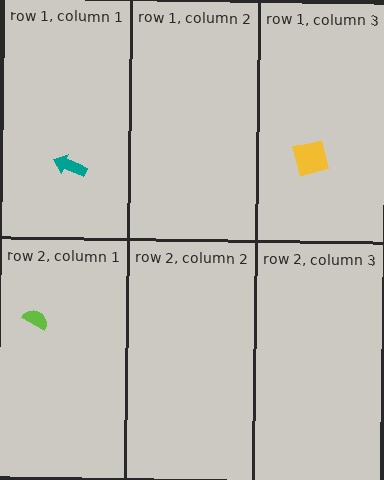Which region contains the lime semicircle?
The row 2, column 1 region.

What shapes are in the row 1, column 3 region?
The yellow square.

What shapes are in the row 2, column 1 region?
The lime semicircle.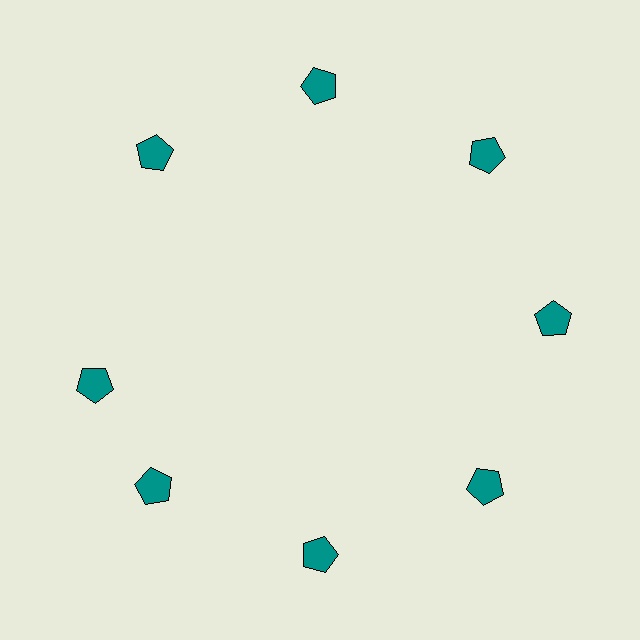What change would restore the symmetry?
The symmetry would be restored by rotating it back into even spacing with its neighbors so that all 8 pentagons sit at equal angles and equal distance from the center.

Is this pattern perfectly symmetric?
No. The 8 teal pentagons are arranged in a ring, but one element near the 9 o'clock position is rotated out of alignment along the ring, breaking the 8-fold rotational symmetry.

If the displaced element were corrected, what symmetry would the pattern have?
It would have 8-fold rotational symmetry — the pattern would map onto itself every 45 degrees.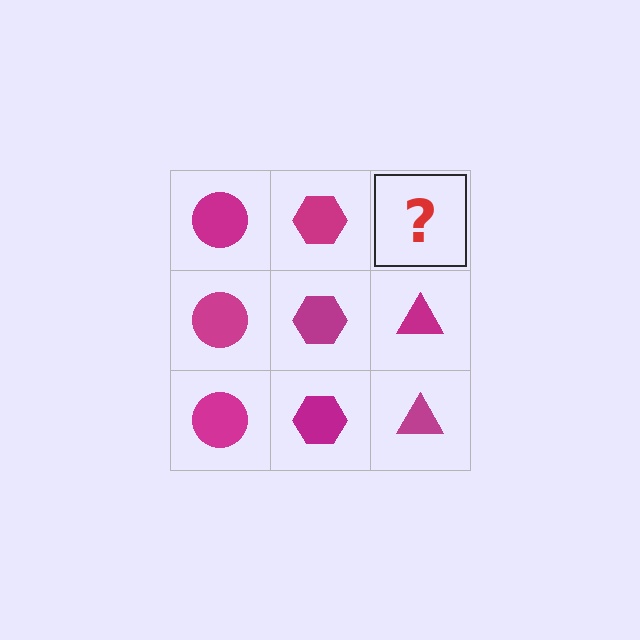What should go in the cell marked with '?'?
The missing cell should contain a magenta triangle.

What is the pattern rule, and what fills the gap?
The rule is that each column has a consistent shape. The gap should be filled with a magenta triangle.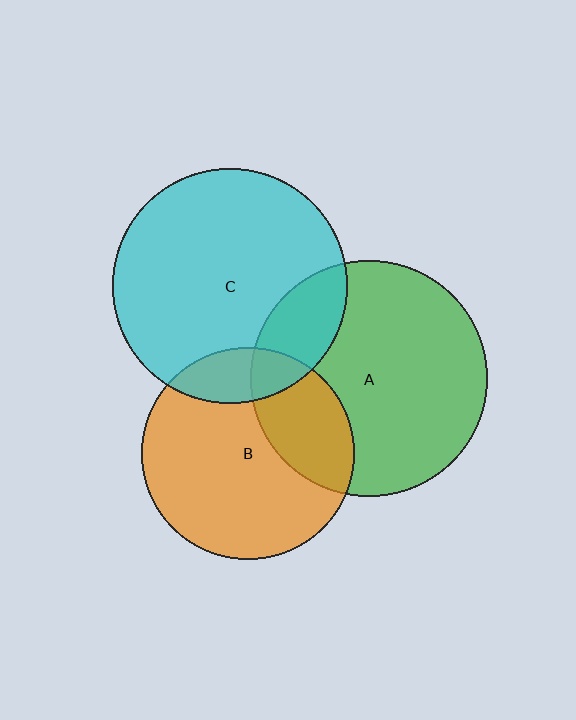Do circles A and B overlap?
Yes.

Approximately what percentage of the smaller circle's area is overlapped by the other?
Approximately 30%.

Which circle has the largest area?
Circle A (green).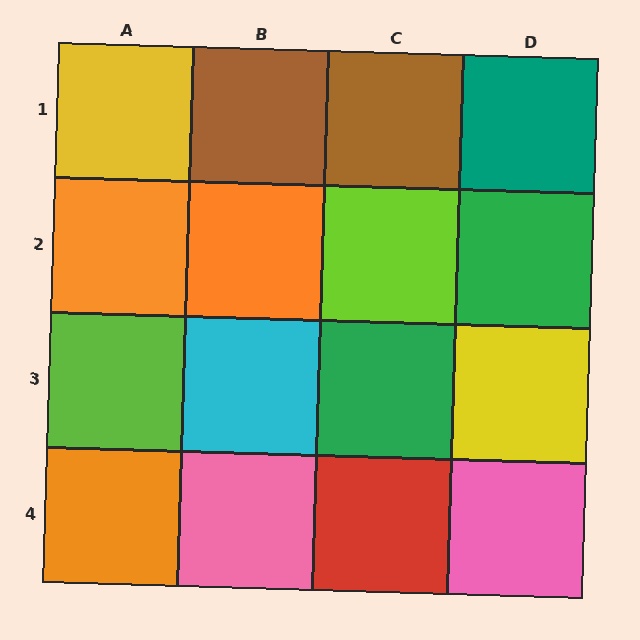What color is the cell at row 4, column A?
Orange.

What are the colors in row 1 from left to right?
Yellow, brown, brown, teal.